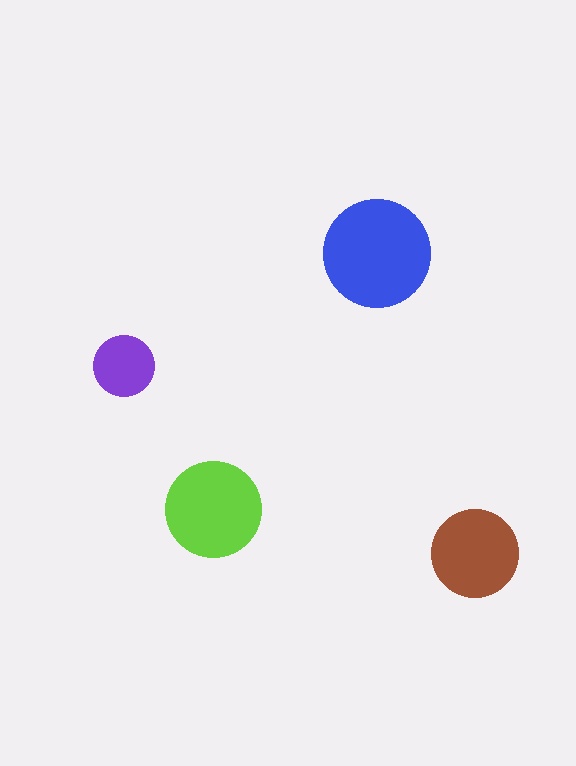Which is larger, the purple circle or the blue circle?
The blue one.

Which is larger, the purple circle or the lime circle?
The lime one.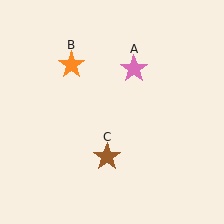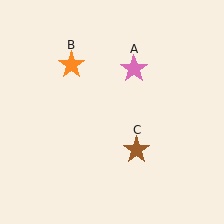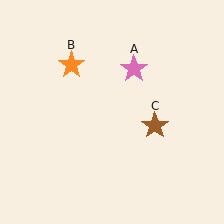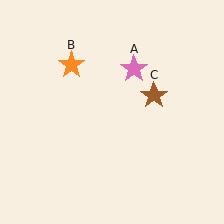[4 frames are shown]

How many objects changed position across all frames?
1 object changed position: brown star (object C).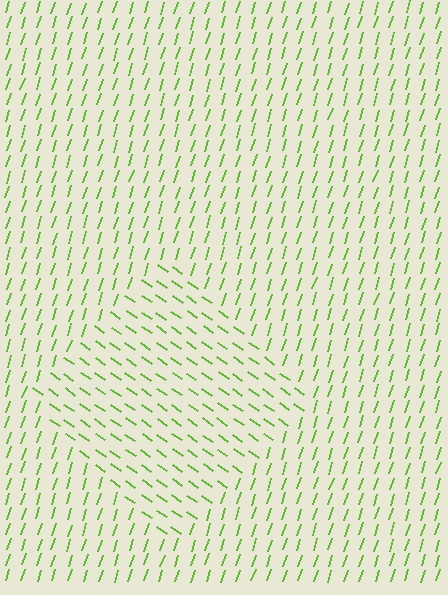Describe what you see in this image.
The image is filled with small lime line segments. A diamond region in the image has lines oriented differently from the surrounding lines, creating a visible texture boundary.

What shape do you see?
I see a diamond.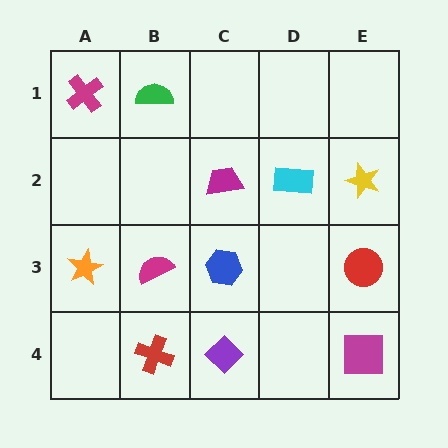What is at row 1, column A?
A magenta cross.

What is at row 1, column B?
A green semicircle.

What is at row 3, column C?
A blue hexagon.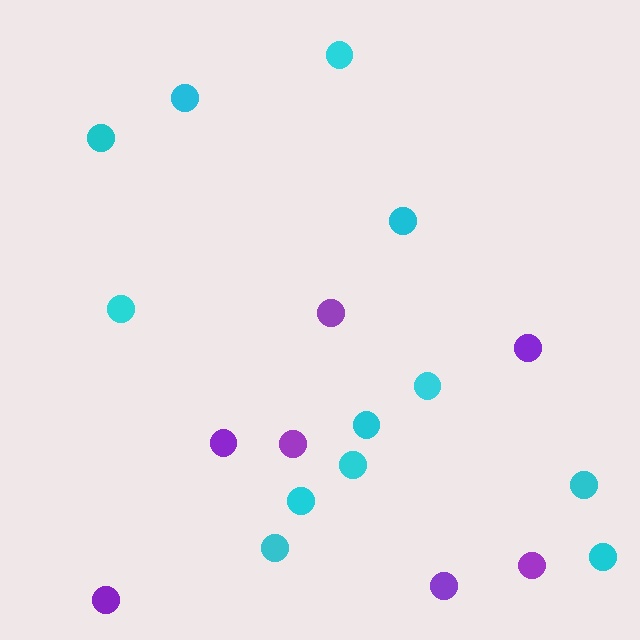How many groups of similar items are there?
There are 2 groups: one group of purple circles (7) and one group of cyan circles (12).